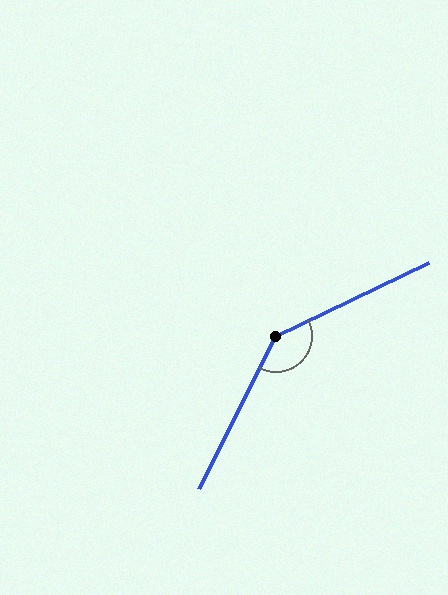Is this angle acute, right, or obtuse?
It is obtuse.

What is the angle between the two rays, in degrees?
Approximately 142 degrees.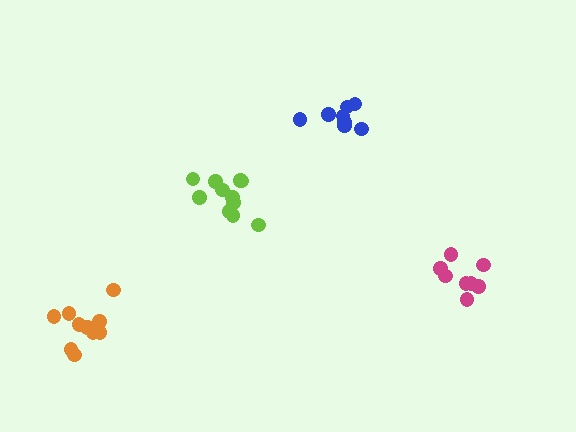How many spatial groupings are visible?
There are 4 spatial groupings.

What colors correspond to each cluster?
The clusters are colored: magenta, orange, blue, lime.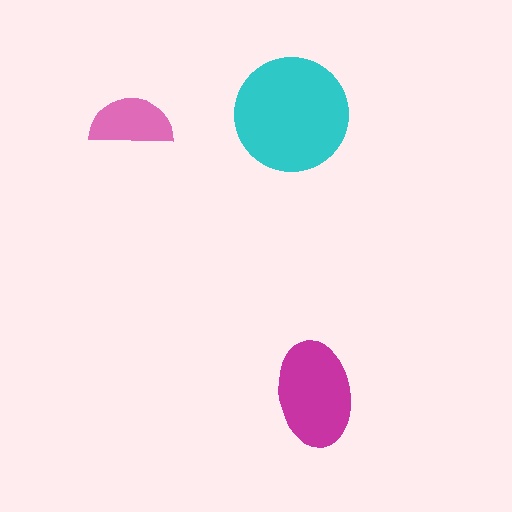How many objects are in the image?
There are 3 objects in the image.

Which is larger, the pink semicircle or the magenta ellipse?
The magenta ellipse.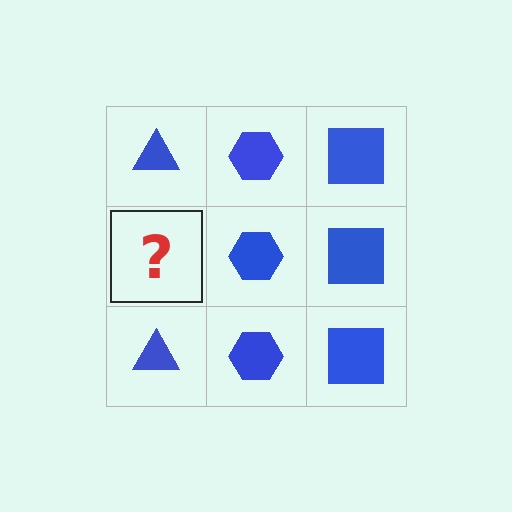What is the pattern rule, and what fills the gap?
The rule is that each column has a consistent shape. The gap should be filled with a blue triangle.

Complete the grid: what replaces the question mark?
The question mark should be replaced with a blue triangle.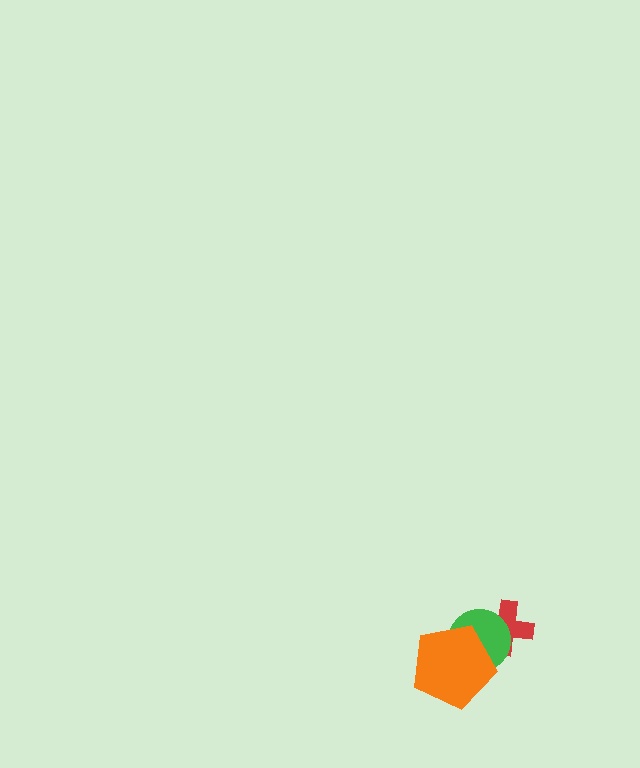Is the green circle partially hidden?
Yes, it is partially covered by another shape.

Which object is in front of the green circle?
The orange pentagon is in front of the green circle.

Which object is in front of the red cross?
The green circle is in front of the red cross.